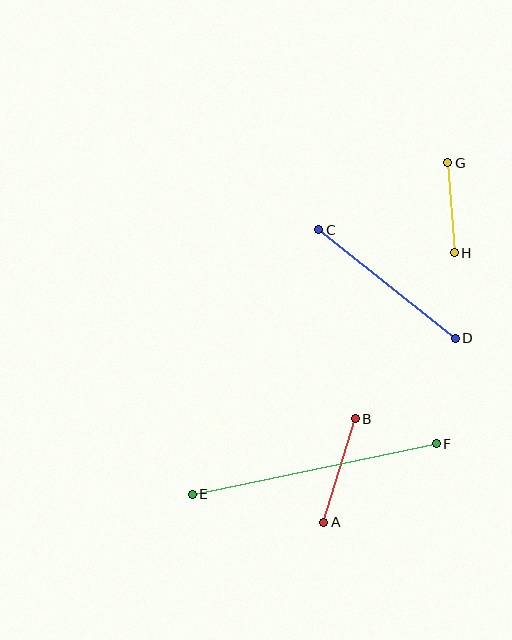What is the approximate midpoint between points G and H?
The midpoint is at approximately (451, 208) pixels.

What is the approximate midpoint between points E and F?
The midpoint is at approximately (314, 469) pixels.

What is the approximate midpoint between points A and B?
The midpoint is at approximately (339, 471) pixels.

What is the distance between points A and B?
The distance is approximately 108 pixels.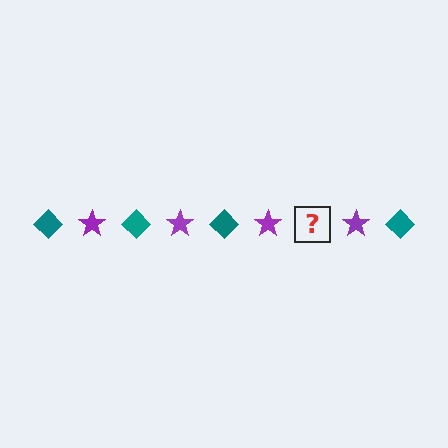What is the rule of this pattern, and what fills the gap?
The rule is that the pattern alternates between teal diamond and purple star. The gap should be filled with a teal diamond.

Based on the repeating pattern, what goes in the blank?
The blank should be a teal diamond.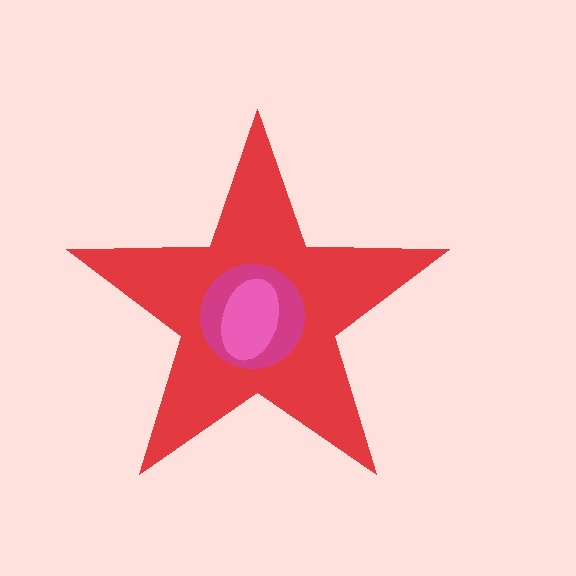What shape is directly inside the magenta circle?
The pink ellipse.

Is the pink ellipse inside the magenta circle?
Yes.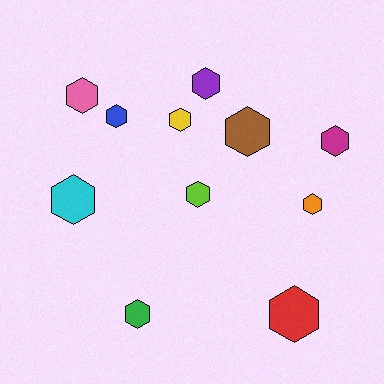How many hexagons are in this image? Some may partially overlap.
There are 11 hexagons.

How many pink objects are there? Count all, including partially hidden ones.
There is 1 pink object.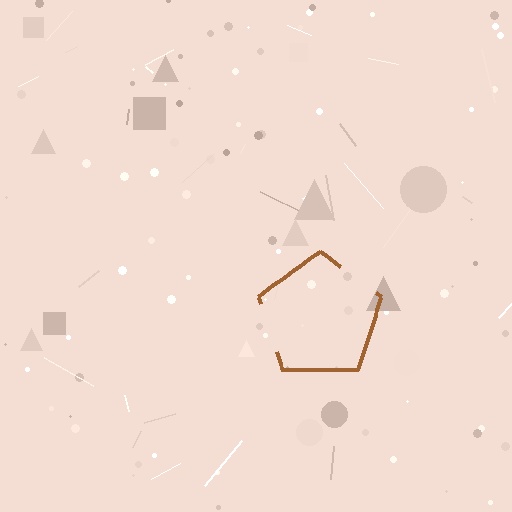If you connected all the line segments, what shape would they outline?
They would outline a pentagon.